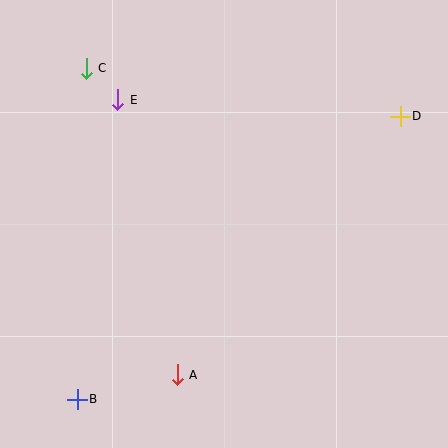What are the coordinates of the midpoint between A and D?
The midpoint between A and D is at (289, 246).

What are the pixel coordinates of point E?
Point E is at (118, 100).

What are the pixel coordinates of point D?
Point D is at (400, 116).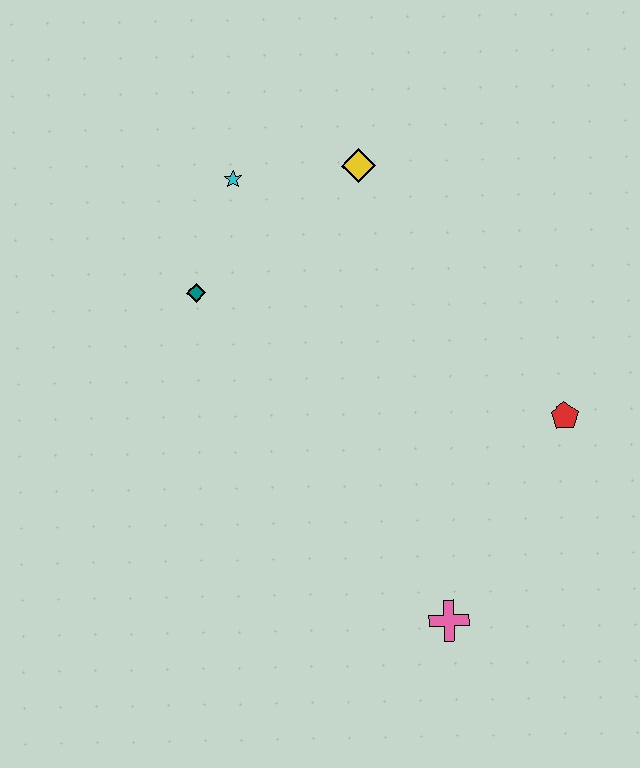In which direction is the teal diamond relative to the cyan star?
The teal diamond is below the cyan star.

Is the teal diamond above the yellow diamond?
No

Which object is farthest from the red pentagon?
The cyan star is farthest from the red pentagon.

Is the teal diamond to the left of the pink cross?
Yes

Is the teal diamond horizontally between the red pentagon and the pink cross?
No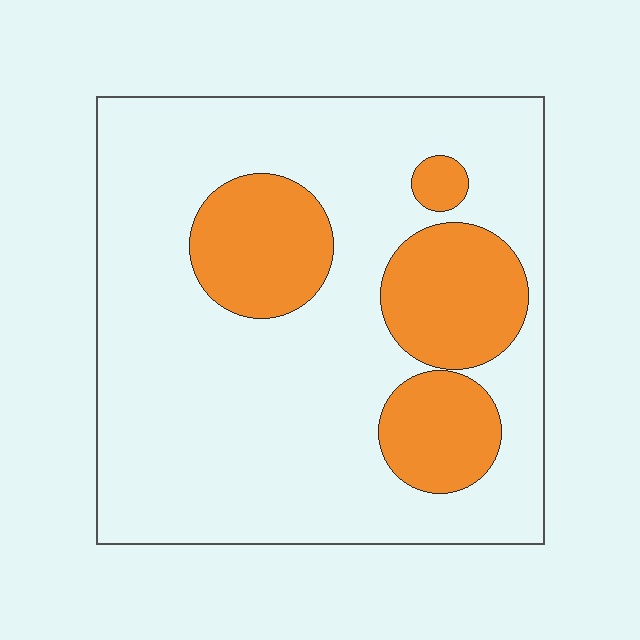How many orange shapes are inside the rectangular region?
4.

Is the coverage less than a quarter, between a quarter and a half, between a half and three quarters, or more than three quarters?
Less than a quarter.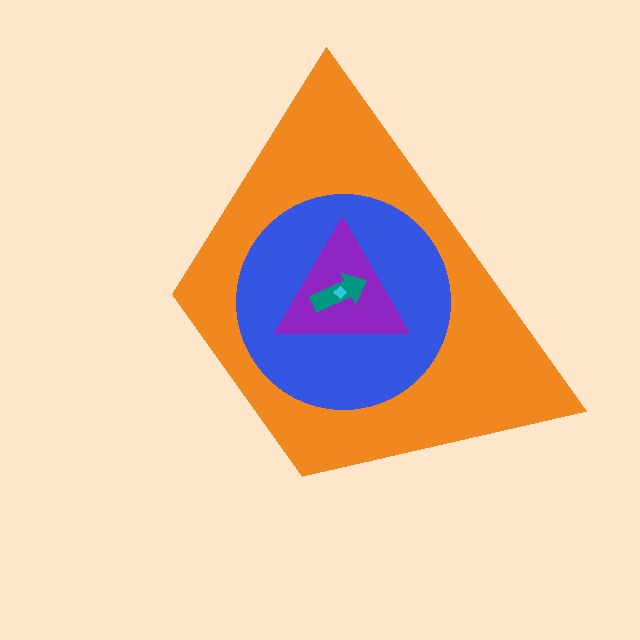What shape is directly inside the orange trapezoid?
The blue circle.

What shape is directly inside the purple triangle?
The teal arrow.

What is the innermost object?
The cyan diamond.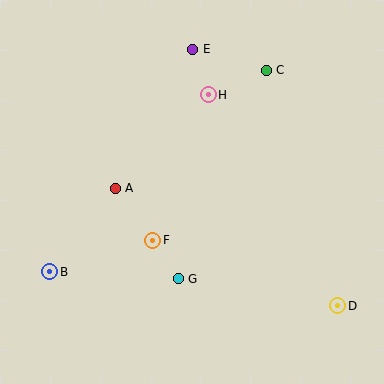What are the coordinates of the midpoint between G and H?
The midpoint between G and H is at (193, 187).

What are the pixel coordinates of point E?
Point E is at (193, 49).